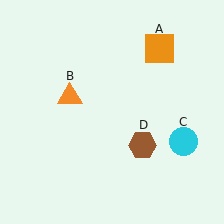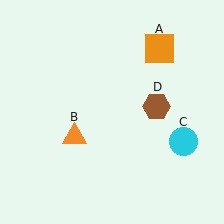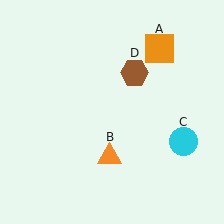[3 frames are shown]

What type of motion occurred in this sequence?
The orange triangle (object B), brown hexagon (object D) rotated counterclockwise around the center of the scene.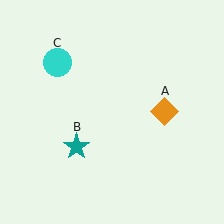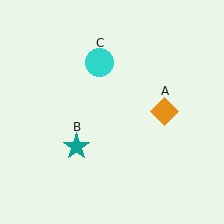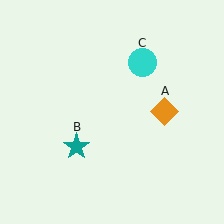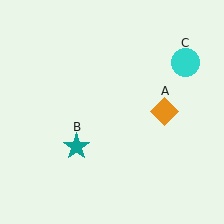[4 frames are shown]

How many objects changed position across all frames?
1 object changed position: cyan circle (object C).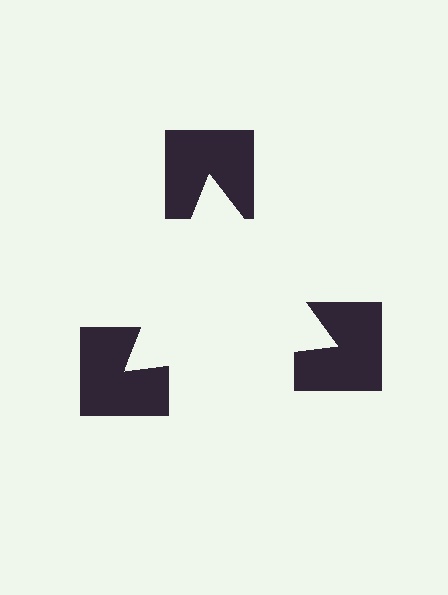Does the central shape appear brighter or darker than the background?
It typically appears slightly brighter than the background, even though no actual brightness change is drawn.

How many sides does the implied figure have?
3 sides.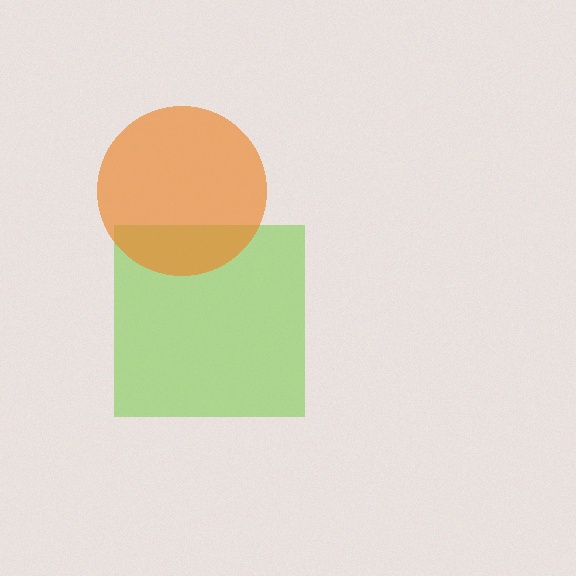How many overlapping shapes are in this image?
There are 2 overlapping shapes in the image.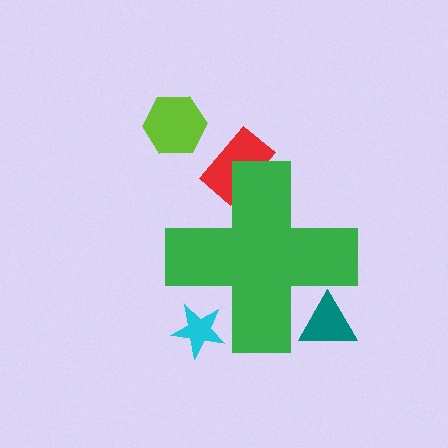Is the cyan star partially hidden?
Yes, the cyan star is partially hidden behind the green cross.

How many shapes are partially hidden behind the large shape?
3 shapes are partially hidden.